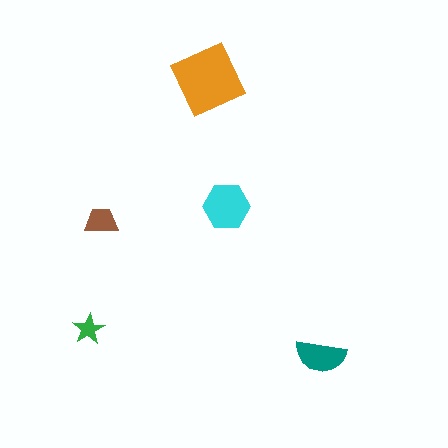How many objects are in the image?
There are 5 objects in the image.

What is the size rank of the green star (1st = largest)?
5th.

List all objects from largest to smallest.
The orange square, the cyan hexagon, the teal semicircle, the brown trapezoid, the green star.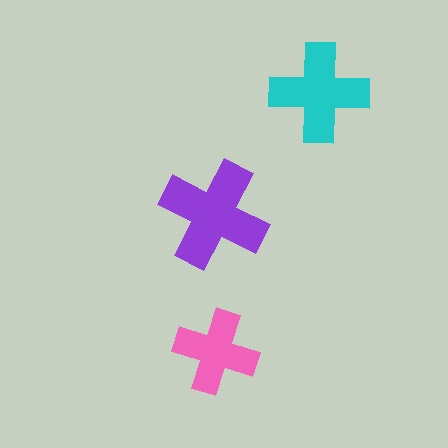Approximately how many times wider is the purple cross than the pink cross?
About 1.5 times wider.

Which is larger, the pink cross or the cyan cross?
The cyan one.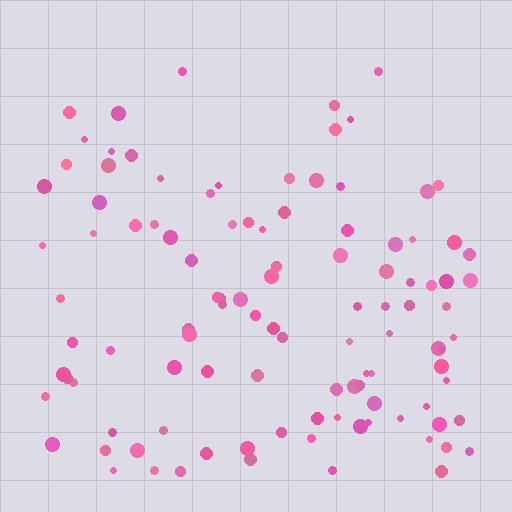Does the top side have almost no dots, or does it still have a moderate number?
Still a moderate number, just noticeably fewer than the bottom.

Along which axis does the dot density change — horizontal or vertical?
Vertical.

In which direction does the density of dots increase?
From top to bottom, with the bottom side densest.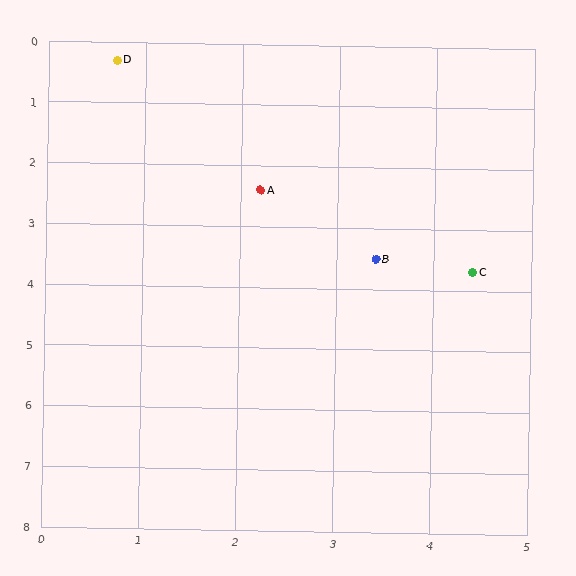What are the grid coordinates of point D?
Point D is at approximately (0.7, 0.3).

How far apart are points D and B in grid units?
Points D and B are about 4.2 grid units apart.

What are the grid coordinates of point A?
Point A is at approximately (2.2, 2.4).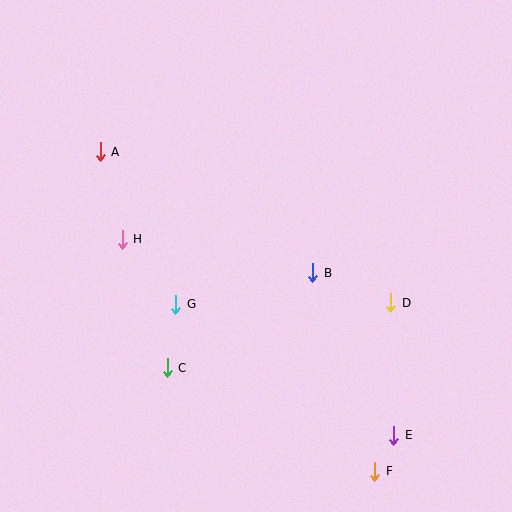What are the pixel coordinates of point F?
Point F is at (375, 471).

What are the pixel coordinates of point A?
Point A is at (100, 152).